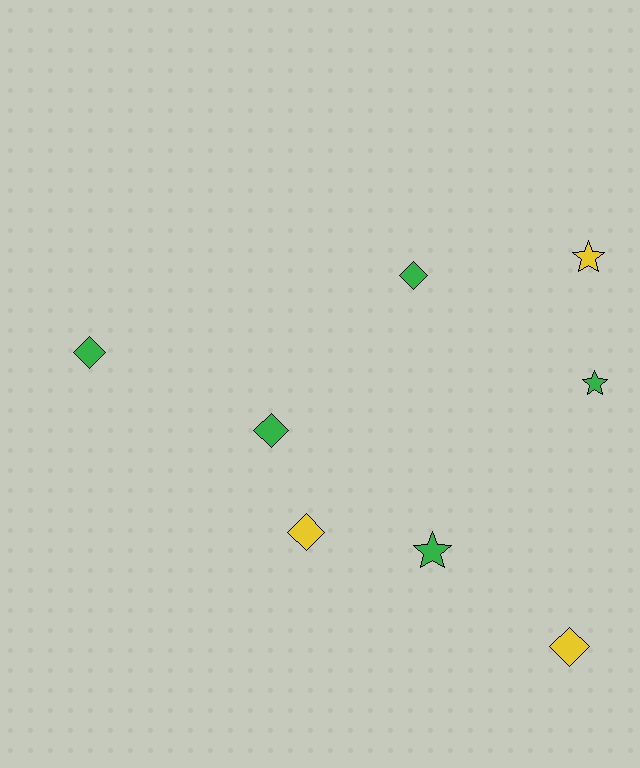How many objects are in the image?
There are 8 objects.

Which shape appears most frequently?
Diamond, with 5 objects.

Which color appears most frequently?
Green, with 5 objects.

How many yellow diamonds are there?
There are 2 yellow diamonds.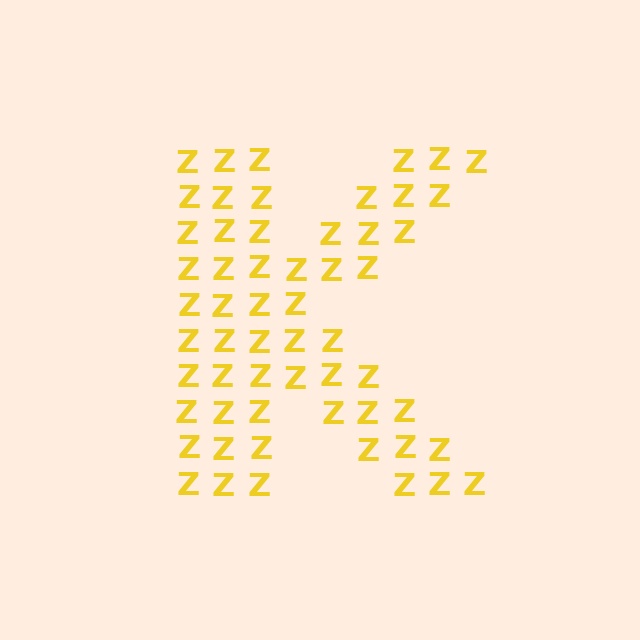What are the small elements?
The small elements are letter Z's.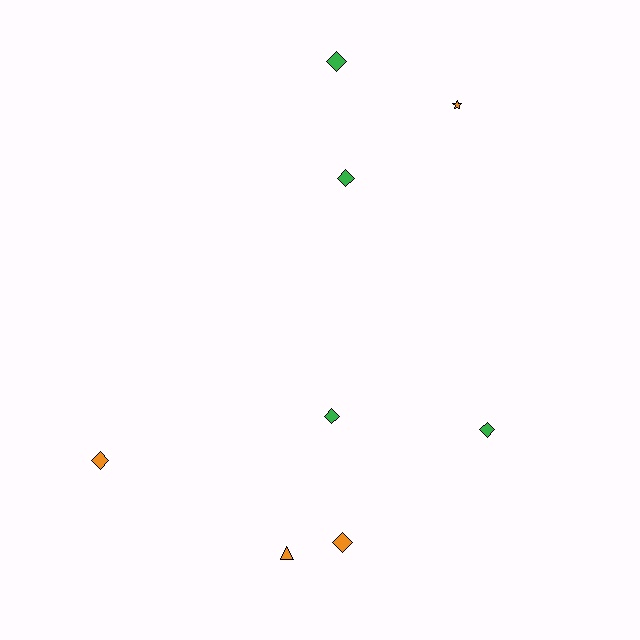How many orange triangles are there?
There is 1 orange triangle.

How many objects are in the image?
There are 8 objects.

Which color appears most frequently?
Orange, with 4 objects.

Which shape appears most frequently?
Diamond, with 6 objects.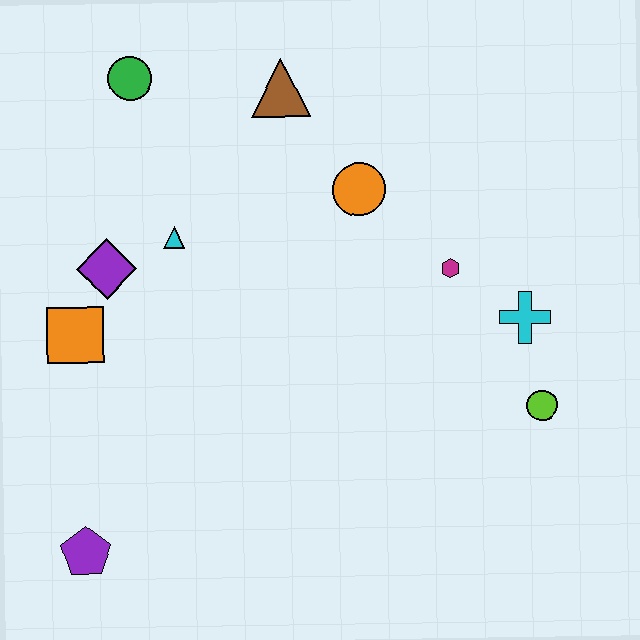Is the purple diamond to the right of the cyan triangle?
No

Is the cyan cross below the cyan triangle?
Yes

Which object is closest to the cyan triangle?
The purple diamond is closest to the cyan triangle.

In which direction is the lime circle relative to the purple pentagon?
The lime circle is to the right of the purple pentagon.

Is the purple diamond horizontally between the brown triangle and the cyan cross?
No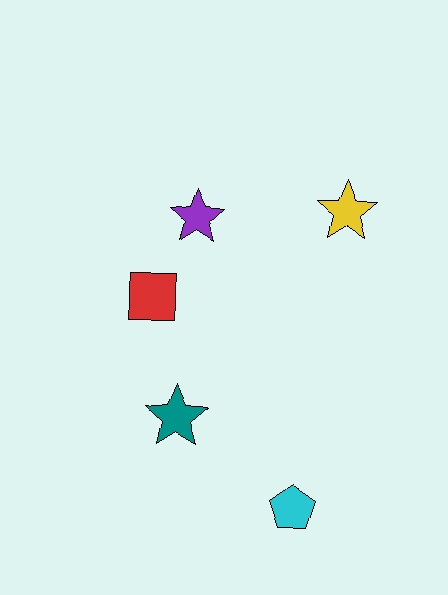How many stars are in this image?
There are 3 stars.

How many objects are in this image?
There are 5 objects.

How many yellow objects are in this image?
There is 1 yellow object.